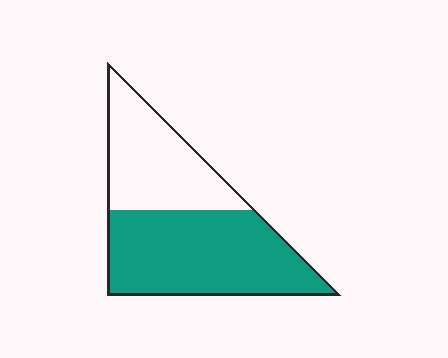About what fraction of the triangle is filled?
About three fifths (3/5).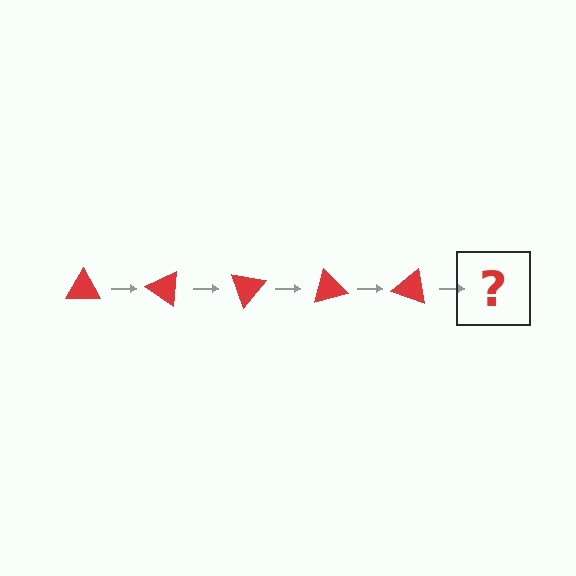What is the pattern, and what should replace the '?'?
The pattern is that the triangle rotates 35 degrees each step. The '?' should be a red triangle rotated 175 degrees.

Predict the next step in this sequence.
The next step is a red triangle rotated 175 degrees.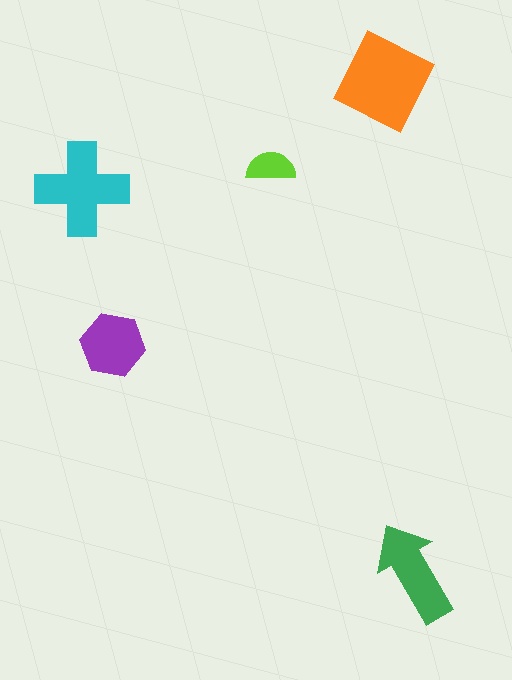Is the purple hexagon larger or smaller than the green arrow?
Smaller.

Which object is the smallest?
The lime semicircle.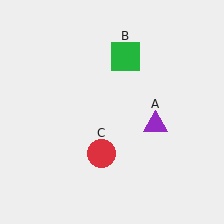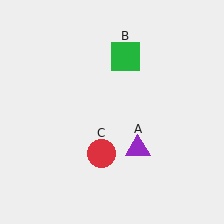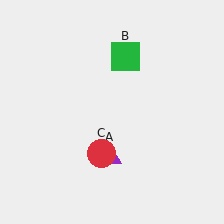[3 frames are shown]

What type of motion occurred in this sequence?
The purple triangle (object A) rotated clockwise around the center of the scene.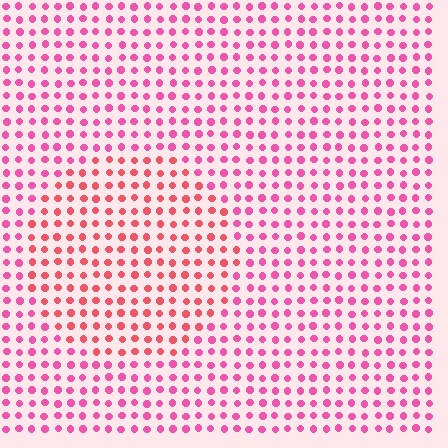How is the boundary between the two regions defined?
The boundary is defined purely by a slight shift in hue (about 27 degrees). Spacing, size, and orientation are identical on both sides.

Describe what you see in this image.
The image is filled with small pink elements in a uniform arrangement. A circle-shaped region is visible where the elements are tinted to a slightly different hue, forming a subtle color boundary.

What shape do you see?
I see a circle.